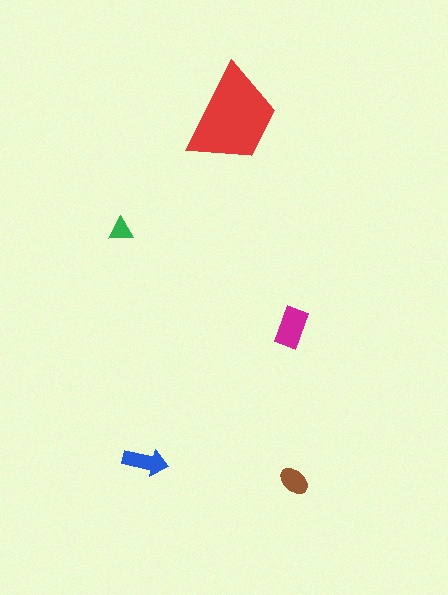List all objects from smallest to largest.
The green triangle, the brown ellipse, the blue arrow, the magenta rectangle, the red trapezoid.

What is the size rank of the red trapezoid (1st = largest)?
1st.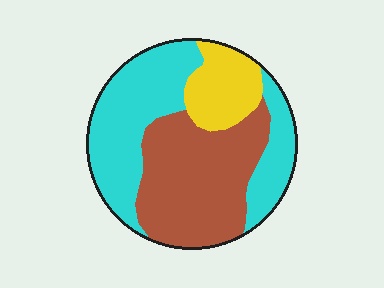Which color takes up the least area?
Yellow, at roughly 15%.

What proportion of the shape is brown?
Brown covers about 40% of the shape.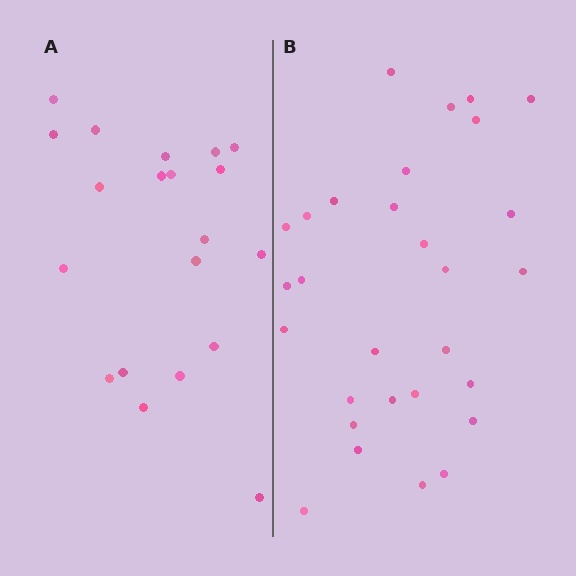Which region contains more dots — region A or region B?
Region B (the right region) has more dots.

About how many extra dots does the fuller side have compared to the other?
Region B has roughly 8 or so more dots than region A.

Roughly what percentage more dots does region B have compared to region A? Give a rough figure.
About 45% more.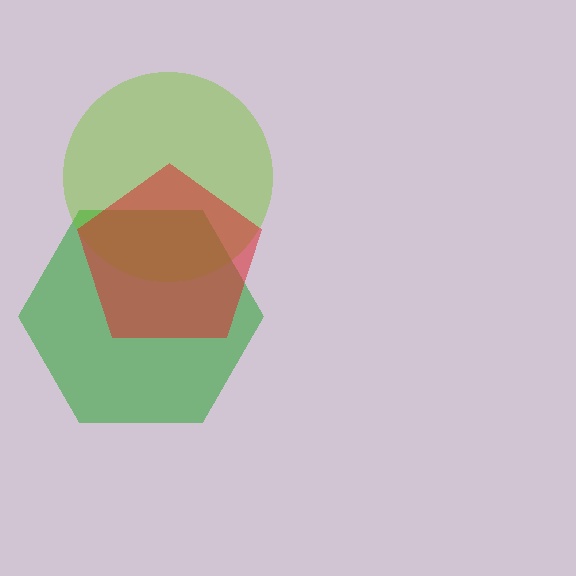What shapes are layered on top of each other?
The layered shapes are: a green hexagon, a lime circle, a red pentagon.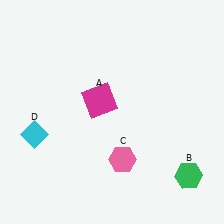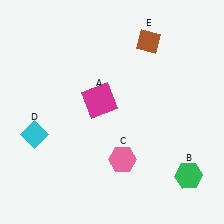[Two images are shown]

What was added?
A brown diamond (E) was added in Image 2.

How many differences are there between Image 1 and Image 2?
There is 1 difference between the two images.